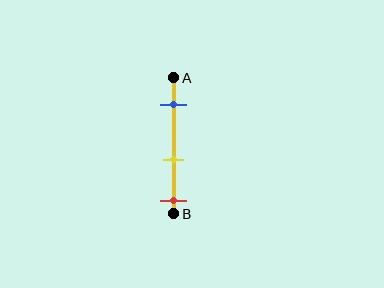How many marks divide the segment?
There are 3 marks dividing the segment.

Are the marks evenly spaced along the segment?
Yes, the marks are approximately evenly spaced.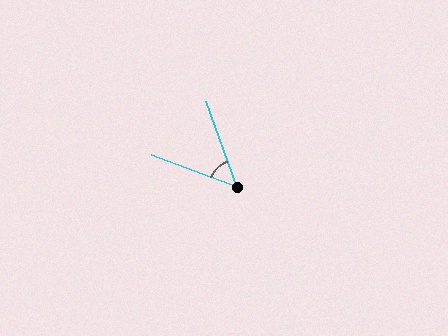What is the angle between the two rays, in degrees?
Approximately 50 degrees.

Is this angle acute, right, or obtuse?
It is acute.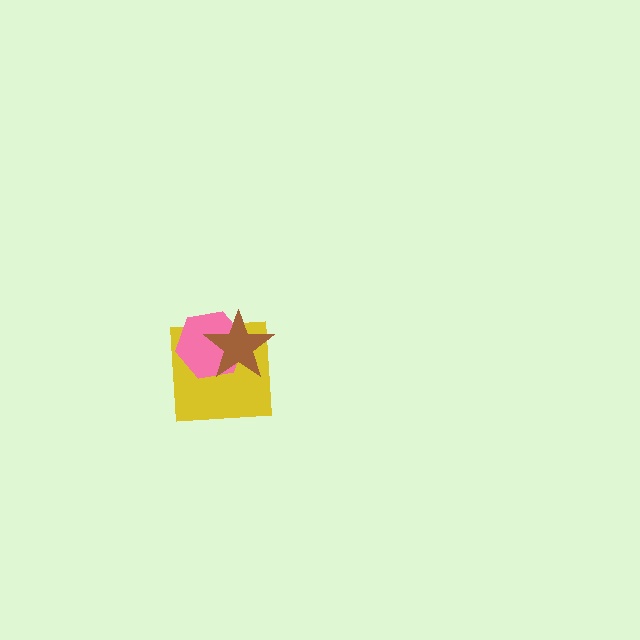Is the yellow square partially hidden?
Yes, it is partially covered by another shape.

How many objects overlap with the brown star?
2 objects overlap with the brown star.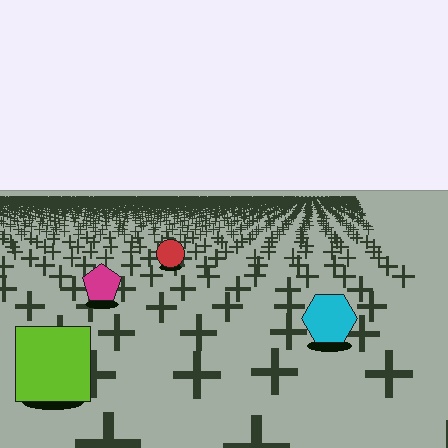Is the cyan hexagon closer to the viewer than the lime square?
No. The lime square is closer — you can tell from the texture gradient: the ground texture is coarser near it.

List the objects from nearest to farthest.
From nearest to farthest: the lime square, the cyan hexagon, the magenta pentagon, the red circle.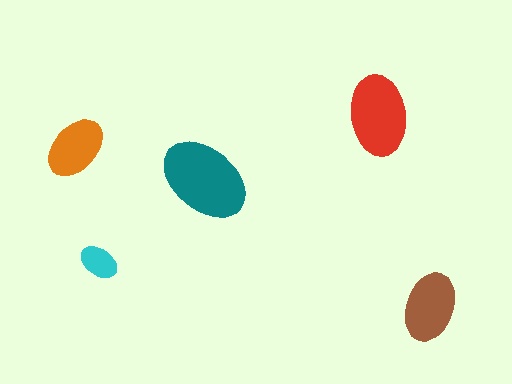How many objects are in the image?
There are 5 objects in the image.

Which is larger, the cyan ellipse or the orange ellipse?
The orange one.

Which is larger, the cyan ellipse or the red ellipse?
The red one.